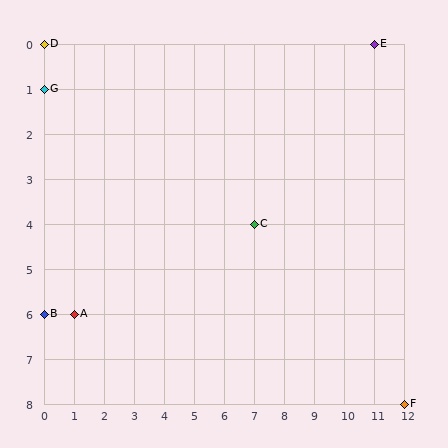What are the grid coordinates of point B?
Point B is at grid coordinates (0, 6).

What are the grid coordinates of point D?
Point D is at grid coordinates (0, 0).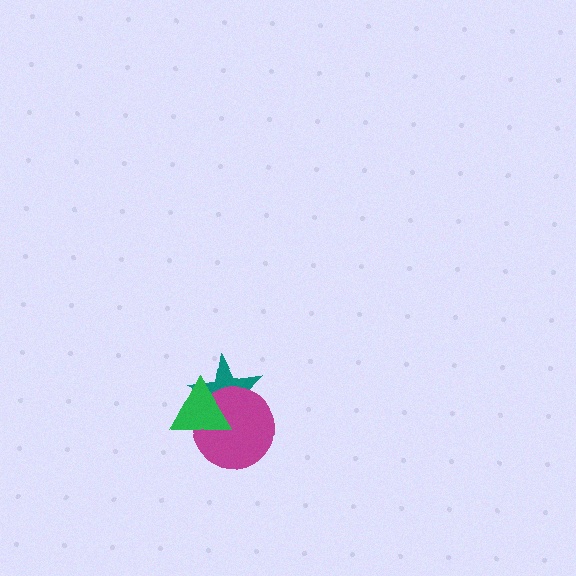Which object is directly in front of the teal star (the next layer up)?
The magenta circle is directly in front of the teal star.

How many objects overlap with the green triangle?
2 objects overlap with the green triangle.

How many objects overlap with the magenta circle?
2 objects overlap with the magenta circle.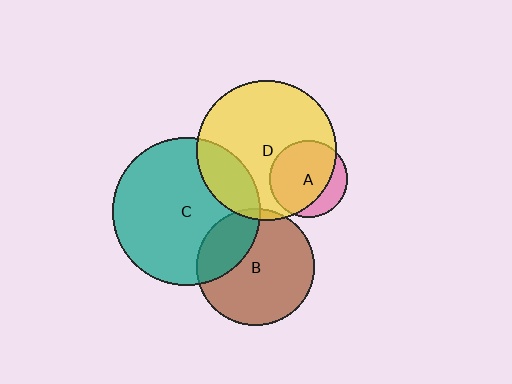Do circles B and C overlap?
Yes.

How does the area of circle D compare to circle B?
Approximately 1.4 times.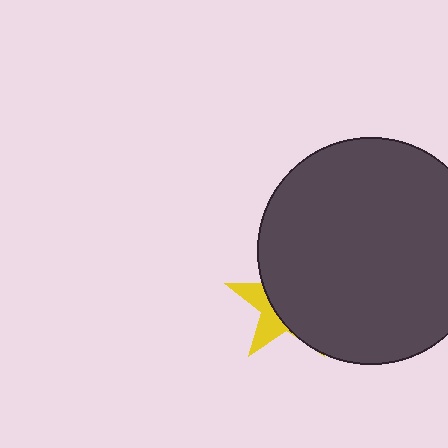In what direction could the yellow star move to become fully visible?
The yellow star could move left. That would shift it out from behind the dark gray circle entirely.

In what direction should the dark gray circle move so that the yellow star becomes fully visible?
The dark gray circle should move right. That is the shortest direction to clear the overlap and leave the yellow star fully visible.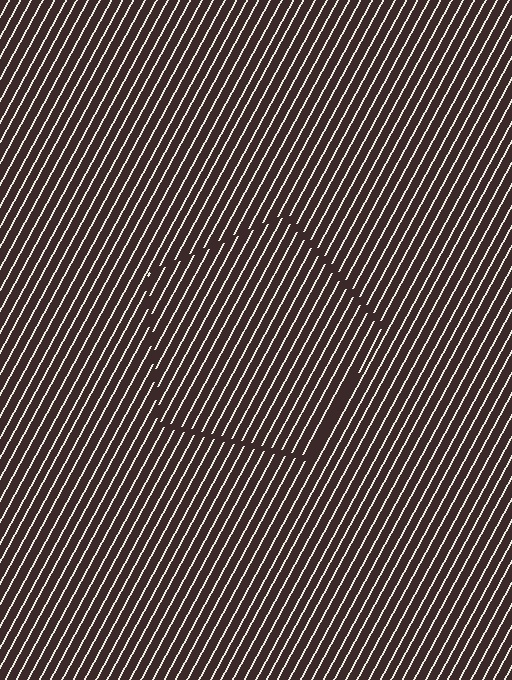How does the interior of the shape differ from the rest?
The interior of the shape contains the same grating, shifted by half a period — the contour is defined by the phase discontinuity where line-ends from the inner and outer gratings abut.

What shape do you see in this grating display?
An illusory pentagon. The interior of the shape contains the same grating, shifted by half a period — the contour is defined by the phase discontinuity where line-ends from the inner and outer gratings abut.